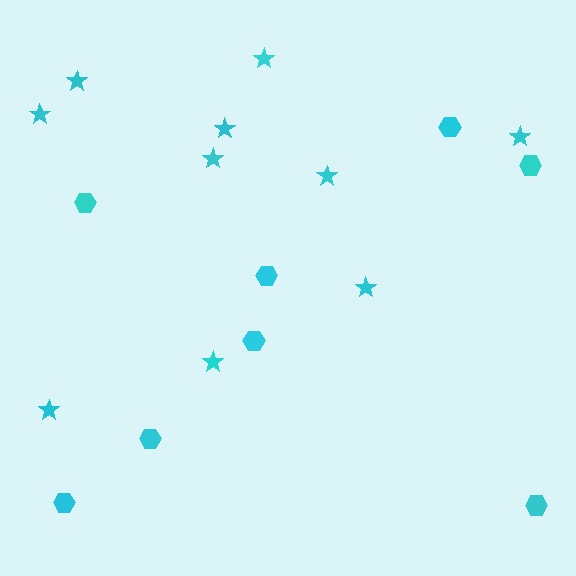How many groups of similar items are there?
There are 2 groups: one group of stars (10) and one group of hexagons (8).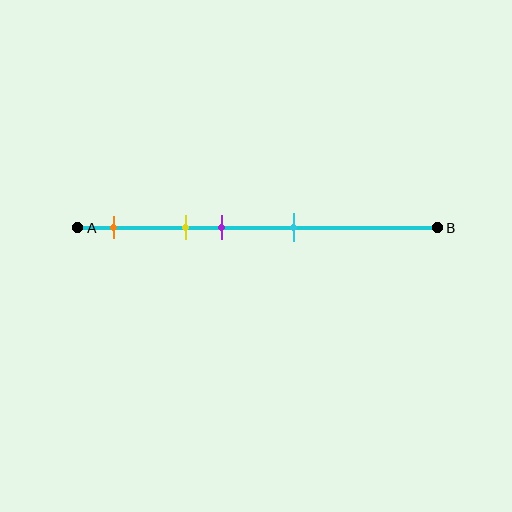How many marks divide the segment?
There are 4 marks dividing the segment.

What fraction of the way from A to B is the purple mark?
The purple mark is approximately 40% (0.4) of the way from A to B.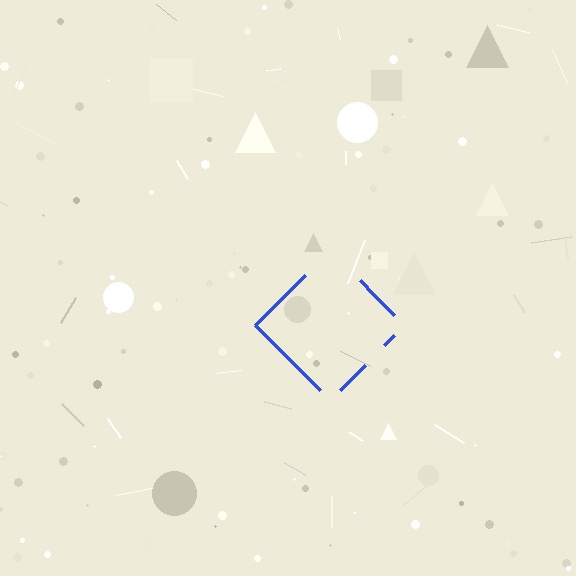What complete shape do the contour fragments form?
The contour fragments form a diamond.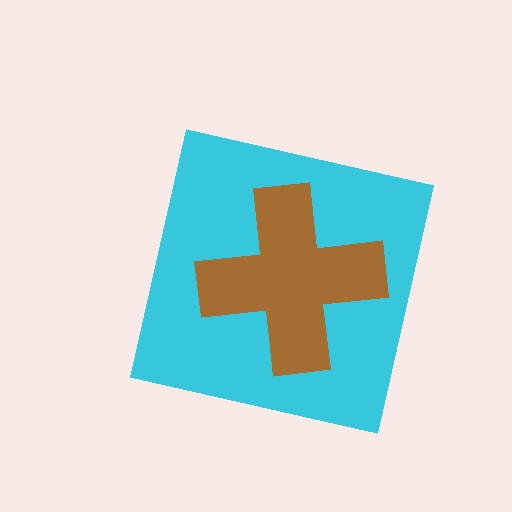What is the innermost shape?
The brown cross.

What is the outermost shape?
The cyan square.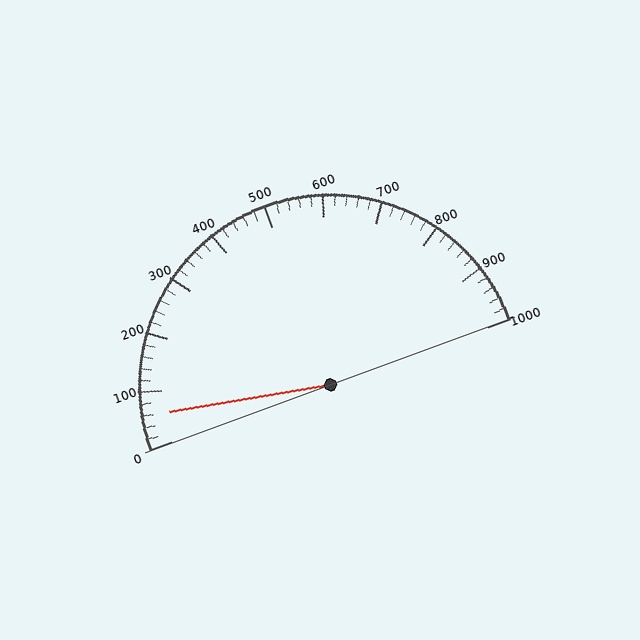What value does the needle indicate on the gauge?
The needle indicates approximately 60.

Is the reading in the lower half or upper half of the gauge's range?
The reading is in the lower half of the range (0 to 1000).